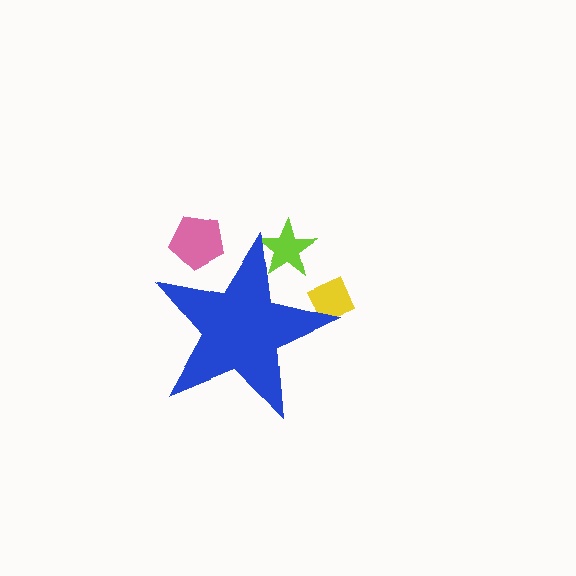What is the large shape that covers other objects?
A blue star.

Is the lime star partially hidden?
Yes, the lime star is partially hidden behind the blue star.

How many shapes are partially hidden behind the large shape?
3 shapes are partially hidden.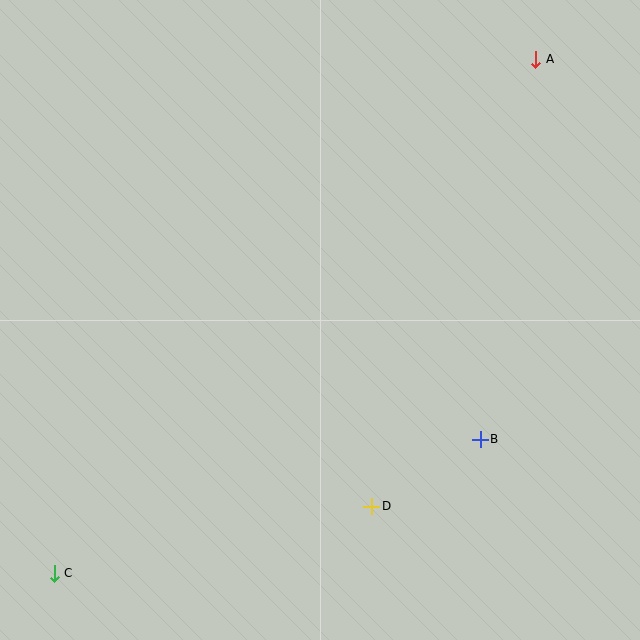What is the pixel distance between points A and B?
The distance between A and B is 384 pixels.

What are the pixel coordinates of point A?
Point A is at (536, 59).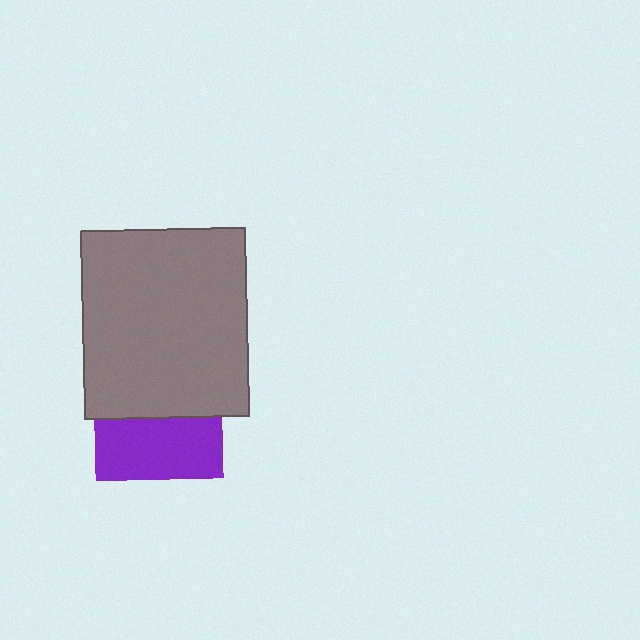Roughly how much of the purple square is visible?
About half of it is visible (roughly 47%).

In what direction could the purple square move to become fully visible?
The purple square could move down. That would shift it out from behind the gray rectangle entirely.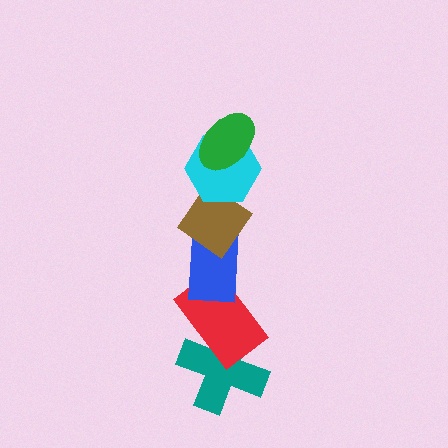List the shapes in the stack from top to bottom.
From top to bottom: the green ellipse, the cyan hexagon, the brown diamond, the blue rectangle, the red rectangle, the teal cross.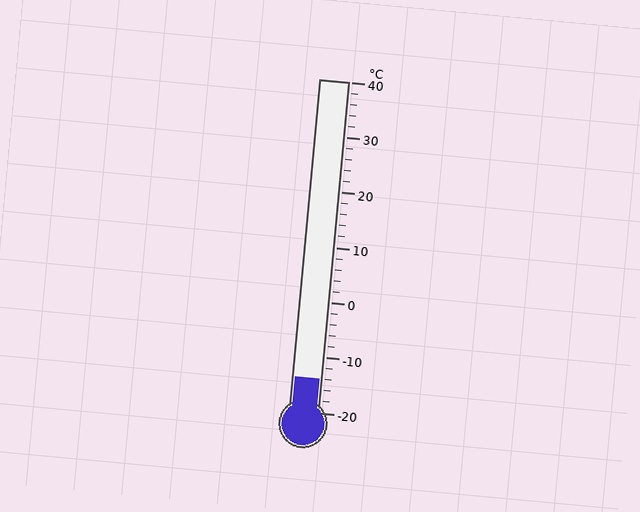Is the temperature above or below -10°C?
The temperature is below -10°C.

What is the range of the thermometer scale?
The thermometer scale ranges from -20°C to 40°C.